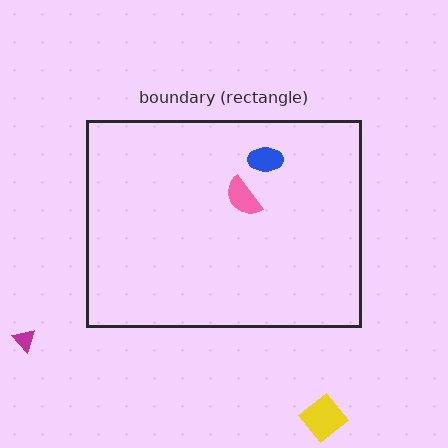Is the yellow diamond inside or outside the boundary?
Outside.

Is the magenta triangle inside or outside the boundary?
Outside.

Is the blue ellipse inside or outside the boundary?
Inside.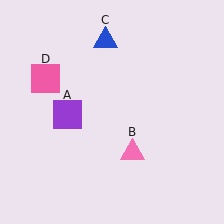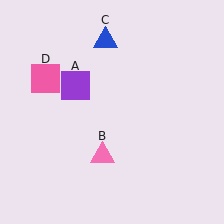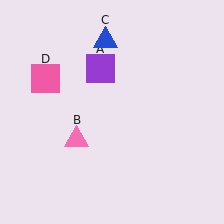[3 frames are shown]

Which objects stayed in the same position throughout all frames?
Blue triangle (object C) and pink square (object D) remained stationary.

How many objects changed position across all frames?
2 objects changed position: purple square (object A), pink triangle (object B).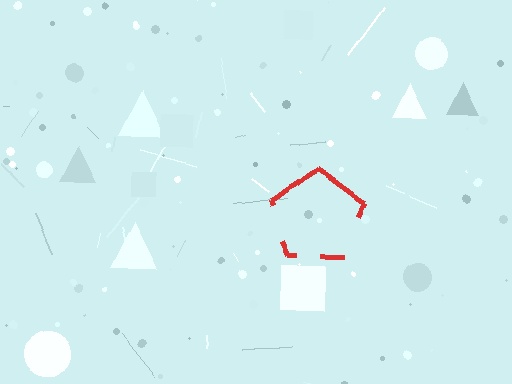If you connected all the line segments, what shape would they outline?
They would outline a pentagon.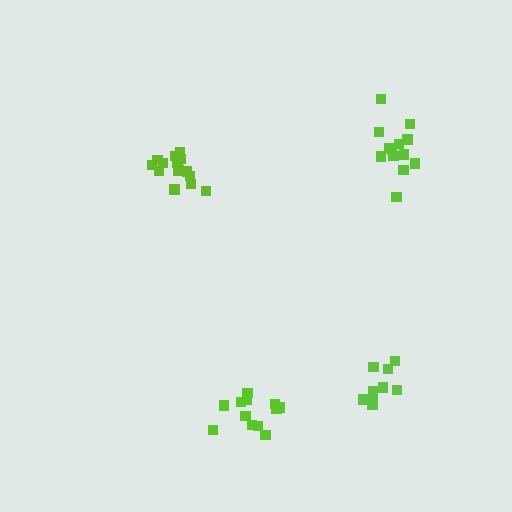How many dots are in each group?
Group 1: 9 dots, Group 2: 12 dots, Group 3: 13 dots, Group 4: 14 dots (48 total).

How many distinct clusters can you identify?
There are 4 distinct clusters.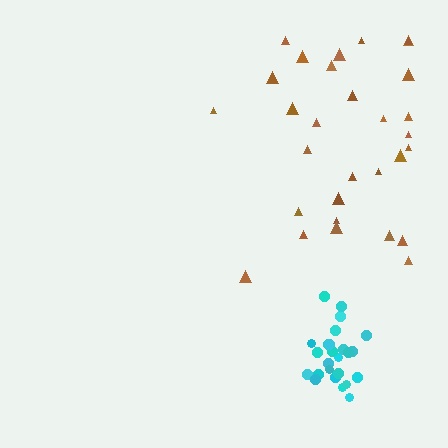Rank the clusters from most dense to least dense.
cyan, brown.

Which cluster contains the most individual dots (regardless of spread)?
Brown (30).